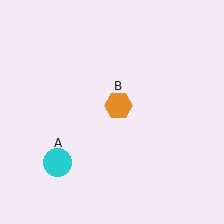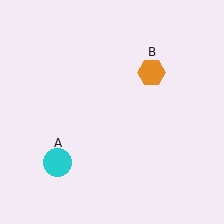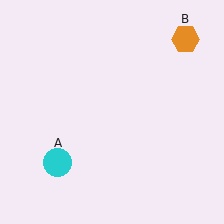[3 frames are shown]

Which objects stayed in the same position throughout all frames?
Cyan circle (object A) remained stationary.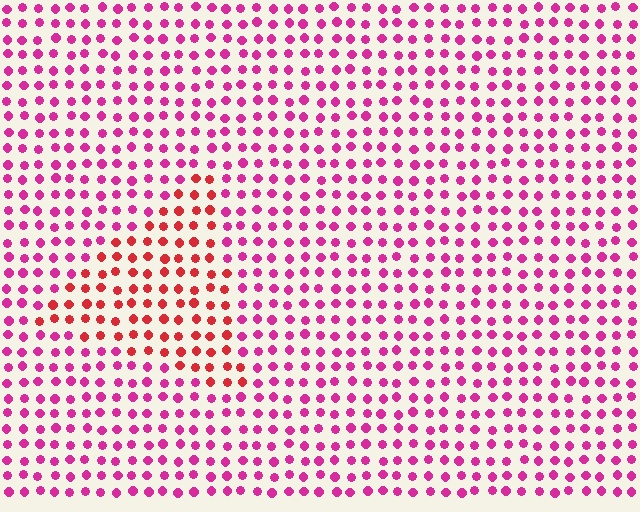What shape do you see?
I see a triangle.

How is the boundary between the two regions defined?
The boundary is defined purely by a slight shift in hue (about 36 degrees). Spacing, size, and orientation are identical on both sides.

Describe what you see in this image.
The image is filled with small magenta elements in a uniform arrangement. A triangle-shaped region is visible where the elements are tinted to a slightly different hue, forming a subtle color boundary.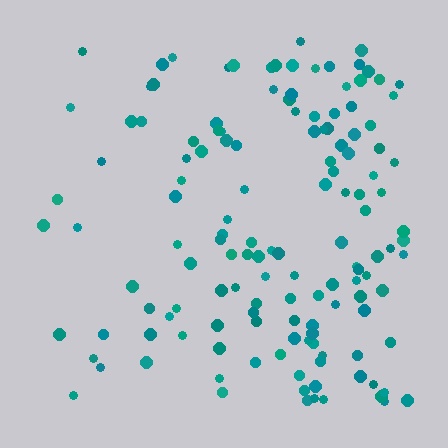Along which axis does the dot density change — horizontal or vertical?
Horizontal.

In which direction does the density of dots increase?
From left to right, with the right side densest.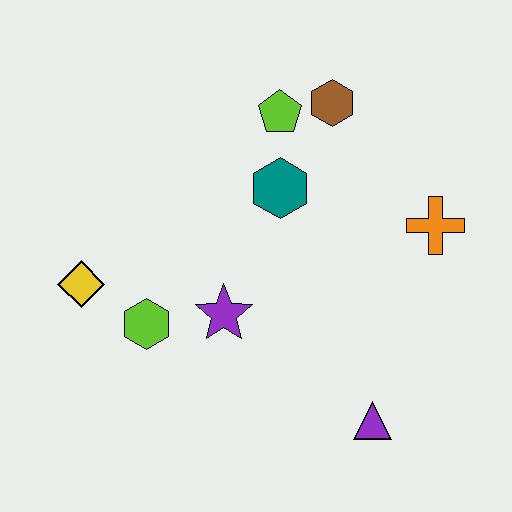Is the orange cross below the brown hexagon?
Yes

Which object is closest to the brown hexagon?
The lime pentagon is closest to the brown hexagon.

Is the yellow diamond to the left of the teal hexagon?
Yes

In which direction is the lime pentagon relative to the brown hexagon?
The lime pentagon is to the left of the brown hexagon.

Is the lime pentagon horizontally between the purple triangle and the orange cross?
No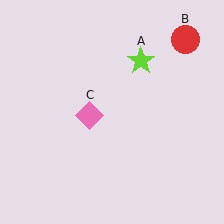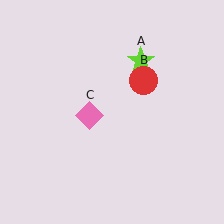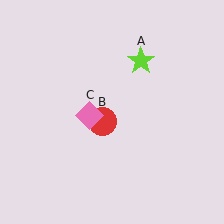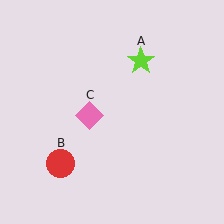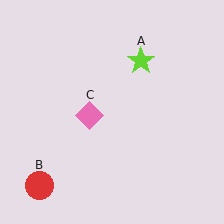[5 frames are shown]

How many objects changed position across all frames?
1 object changed position: red circle (object B).